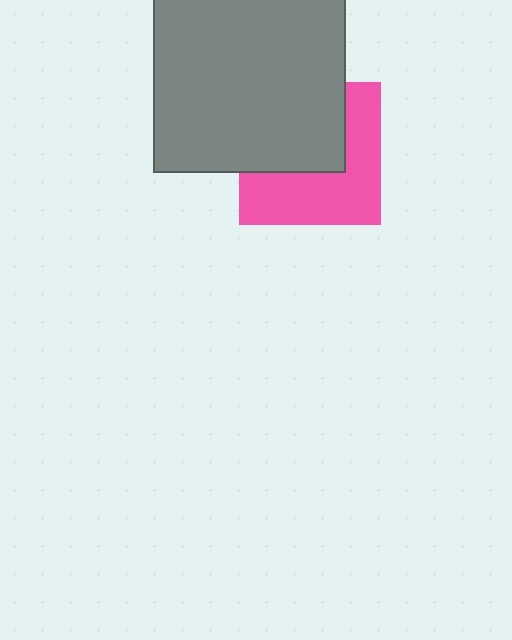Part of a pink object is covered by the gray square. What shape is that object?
It is a square.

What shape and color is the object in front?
The object in front is a gray square.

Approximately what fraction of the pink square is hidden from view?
Roughly 48% of the pink square is hidden behind the gray square.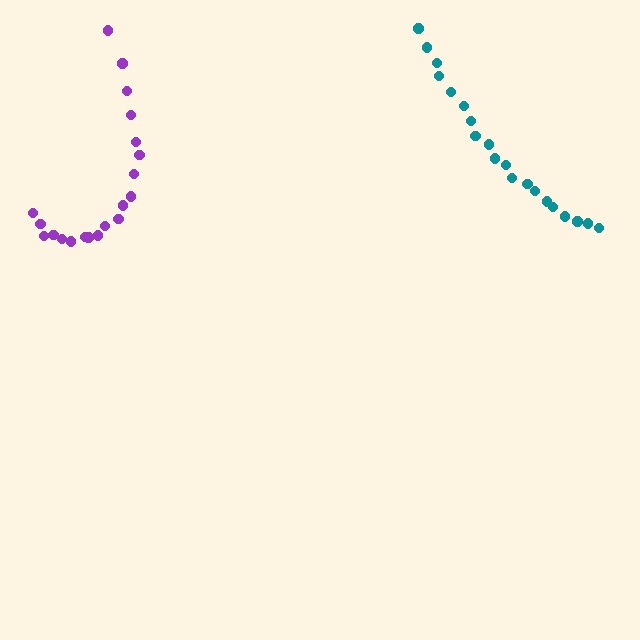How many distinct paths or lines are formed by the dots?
There are 2 distinct paths.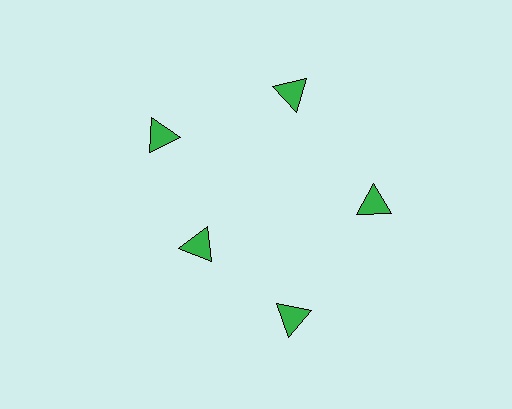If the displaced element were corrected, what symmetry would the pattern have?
It would have 5-fold rotational symmetry — the pattern would map onto itself every 72 degrees.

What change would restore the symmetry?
The symmetry would be restored by moving it outward, back onto the ring so that all 5 triangles sit at equal angles and equal distance from the center.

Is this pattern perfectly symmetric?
No. The 5 green triangles are arranged in a ring, but one element near the 8 o'clock position is pulled inward toward the center, breaking the 5-fold rotational symmetry.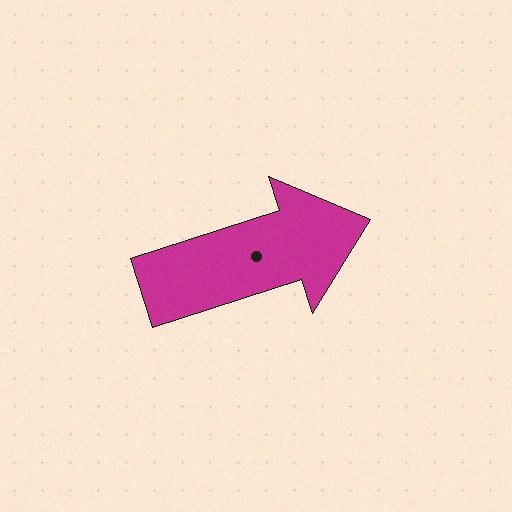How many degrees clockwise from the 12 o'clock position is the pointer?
Approximately 72 degrees.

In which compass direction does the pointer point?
East.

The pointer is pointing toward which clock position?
Roughly 2 o'clock.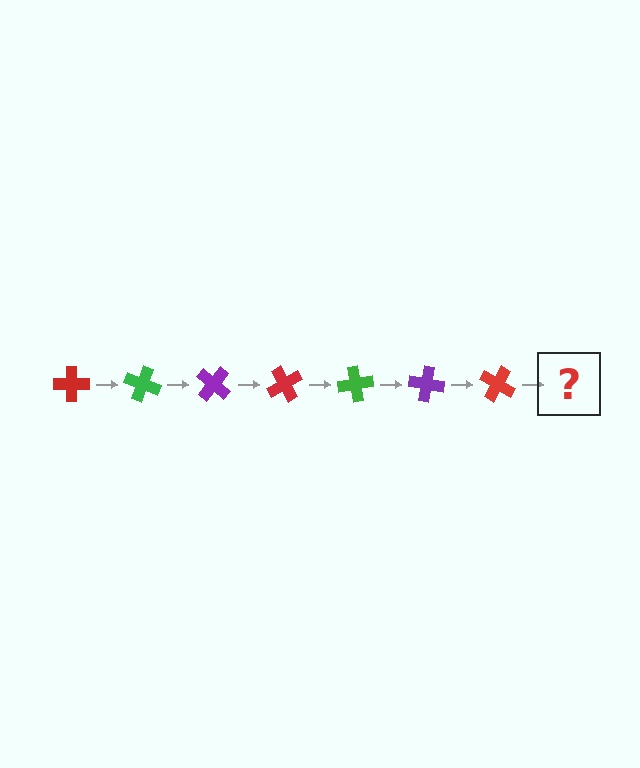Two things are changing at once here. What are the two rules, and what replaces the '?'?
The two rules are that it rotates 20 degrees each step and the color cycles through red, green, and purple. The '?' should be a green cross, rotated 140 degrees from the start.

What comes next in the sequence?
The next element should be a green cross, rotated 140 degrees from the start.